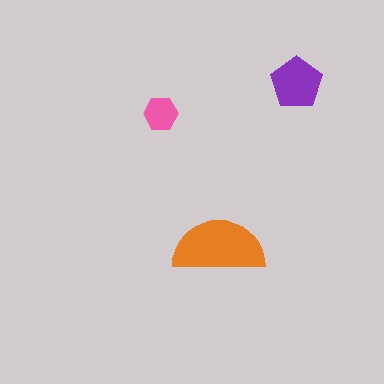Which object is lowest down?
The orange semicircle is bottommost.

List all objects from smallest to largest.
The pink hexagon, the purple pentagon, the orange semicircle.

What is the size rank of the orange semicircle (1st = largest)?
1st.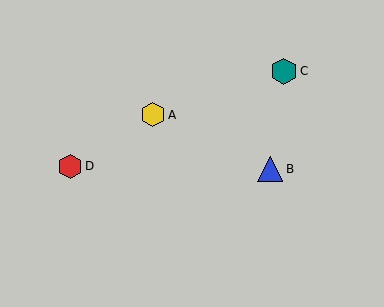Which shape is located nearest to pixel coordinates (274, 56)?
The teal hexagon (labeled C) at (284, 71) is nearest to that location.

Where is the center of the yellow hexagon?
The center of the yellow hexagon is at (153, 115).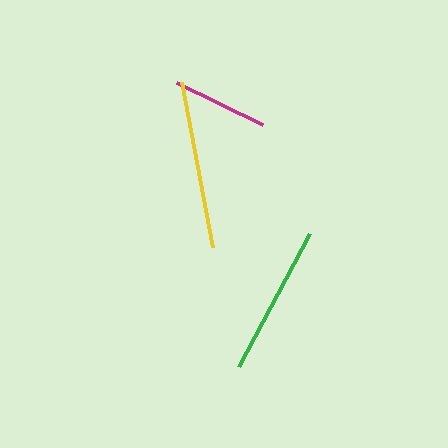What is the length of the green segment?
The green segment is approximately 150 pixels long.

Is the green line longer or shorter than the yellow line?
The yellow line is longer than the green line.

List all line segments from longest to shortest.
From longest to shortest: yellow, green, magenta.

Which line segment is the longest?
The yellow line is the longest at approximately 168 pixels.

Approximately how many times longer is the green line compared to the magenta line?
The green line is approximately 1.6 times the length of the magenta line.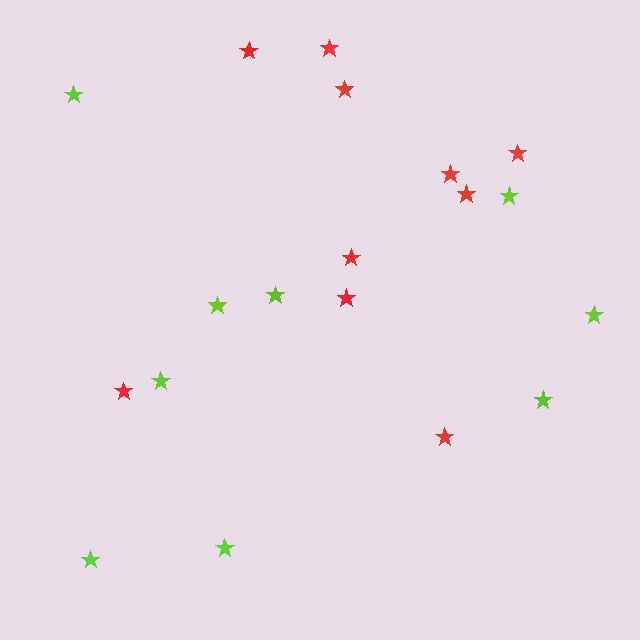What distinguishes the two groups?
There are 2 groups: one group of lime stars (9) and one group of red stars (10).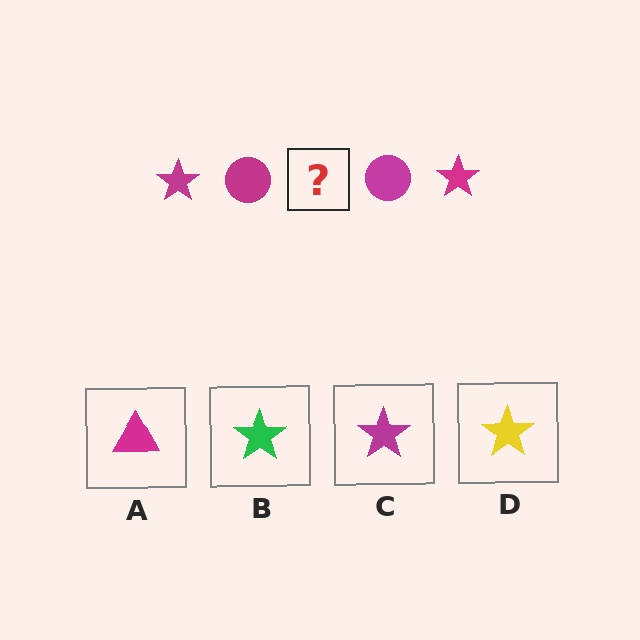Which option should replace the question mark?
Option C.